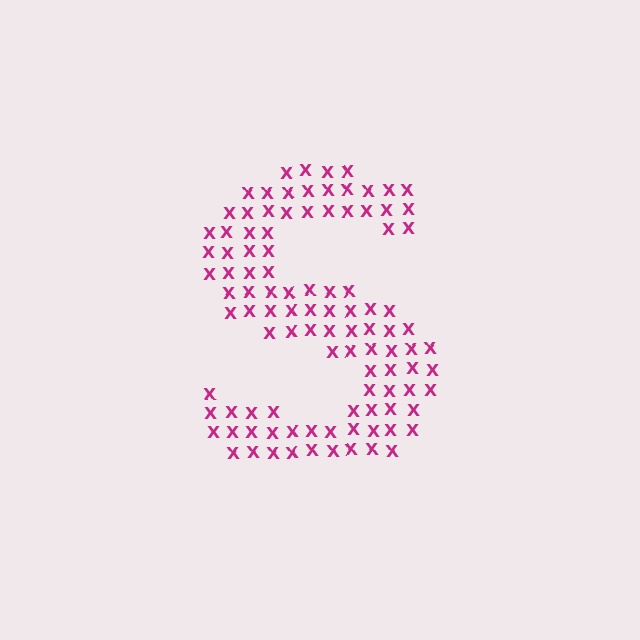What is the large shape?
The large shape is the letter S.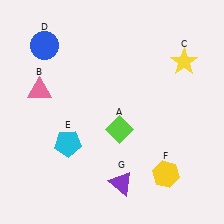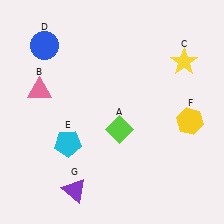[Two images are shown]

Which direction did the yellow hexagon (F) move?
The yellow hexagon (F) moved up.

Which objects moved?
The objects that moved are: the yellow hexagon (F), the purple triangle (G).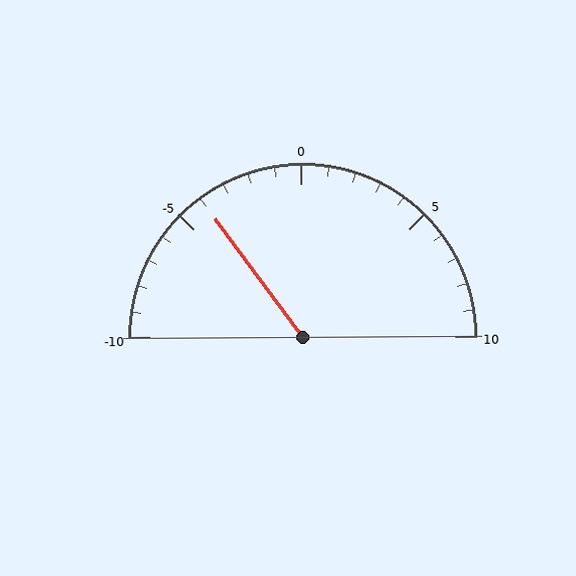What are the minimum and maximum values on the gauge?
The gauge ranges from -10 to 10.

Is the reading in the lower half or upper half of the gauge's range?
The reading is in the lower half of the range (-10 to 10).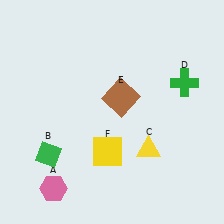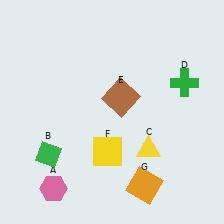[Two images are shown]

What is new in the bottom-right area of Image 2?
An orange square (G) was added in the bottom-right area of Image 2.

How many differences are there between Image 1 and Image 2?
There is 1 difference between the two images.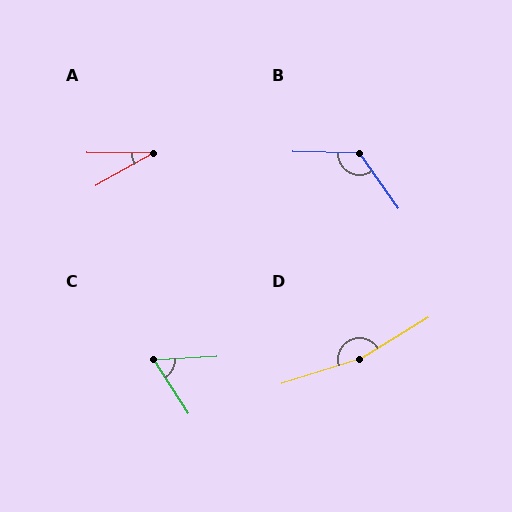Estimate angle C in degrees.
Approximately 61 degrees.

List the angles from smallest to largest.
A (30°), C (61°), B (126°), D (166°).